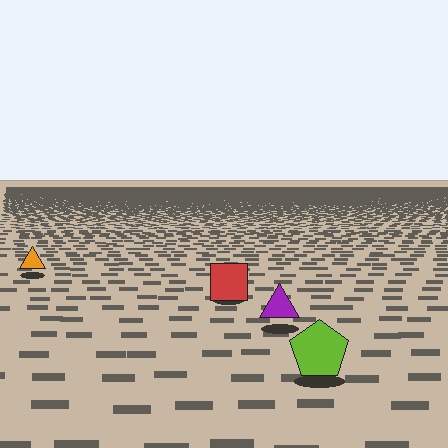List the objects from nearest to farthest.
From nearest to farthest: the lime pentagon, the purple triangle, the red square, the orange triangle.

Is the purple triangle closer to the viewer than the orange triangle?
Yes. The purple triangle is closer — you can tell from the texture gradient: the ground texture is coarser near it.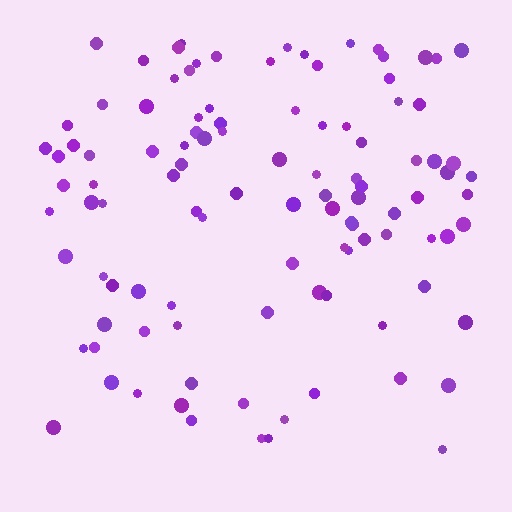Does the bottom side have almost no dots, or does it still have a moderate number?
Still a moderate number, just noticeably fewer than the top.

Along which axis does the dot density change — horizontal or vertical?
Vertical.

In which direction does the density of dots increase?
From bottom to top, with the top side densest.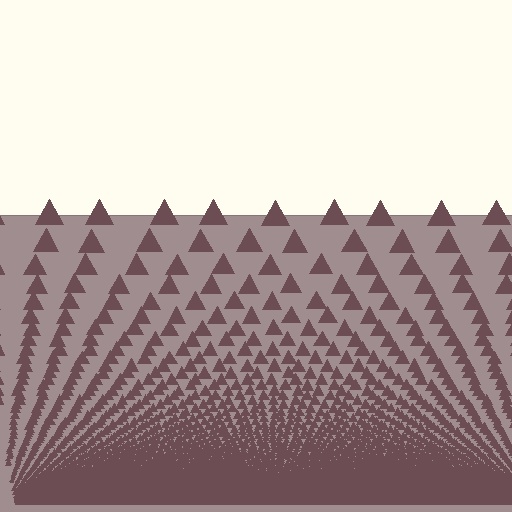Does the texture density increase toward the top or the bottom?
Density increases toward the bottom.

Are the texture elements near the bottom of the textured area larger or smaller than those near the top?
Smaller. The gradient is inverted — elements near the bottom are smaller and denser.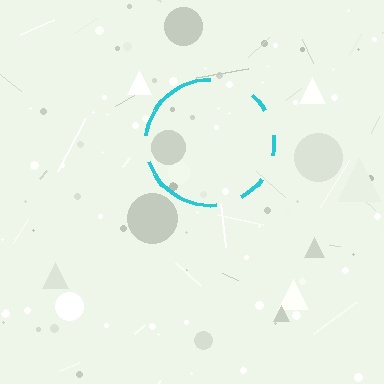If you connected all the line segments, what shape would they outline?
They would outline a circle.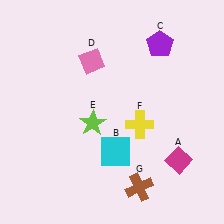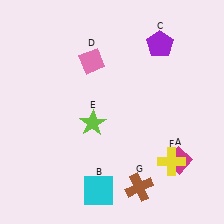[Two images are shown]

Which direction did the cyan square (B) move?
The cyan square (B) moved down.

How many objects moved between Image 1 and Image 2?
2 objects moved between the two images.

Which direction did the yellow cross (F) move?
The yellow cross (F) moved down.